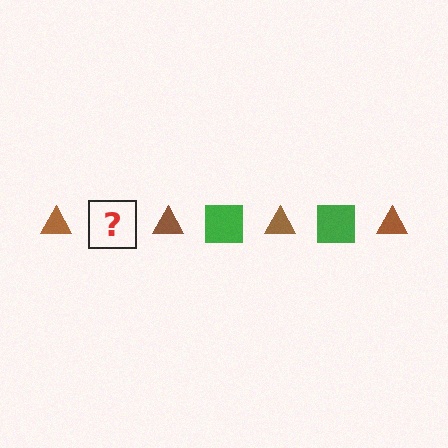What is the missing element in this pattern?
The missing element is a green square.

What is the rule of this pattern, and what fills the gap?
The rule is that the pattern alternates between brown triangle and green square. The gap should be filled with a green square.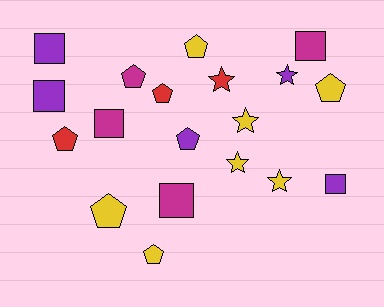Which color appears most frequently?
Yellow, with 7 objects.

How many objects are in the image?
There are 19 objects.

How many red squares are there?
There are no red squares.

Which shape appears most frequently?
Pentagon, with 8 objects.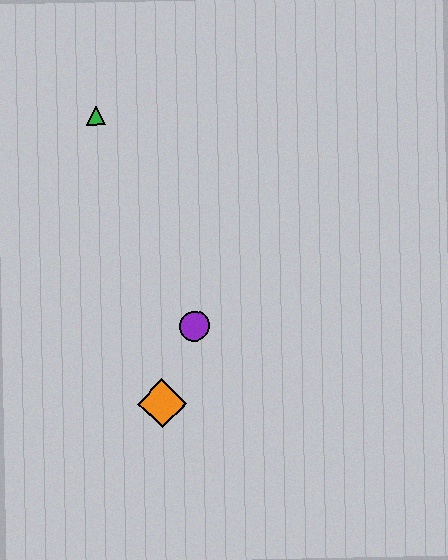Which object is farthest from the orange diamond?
The green triangle is farthest from the orange diamond.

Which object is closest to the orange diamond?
The purple circle is closest to the orange diamond.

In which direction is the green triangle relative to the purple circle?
The green triangle is above the purple circle.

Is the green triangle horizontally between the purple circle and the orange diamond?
No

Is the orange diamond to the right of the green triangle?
Yes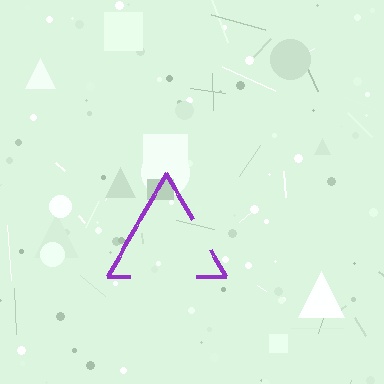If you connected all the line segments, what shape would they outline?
They would outline a triangle.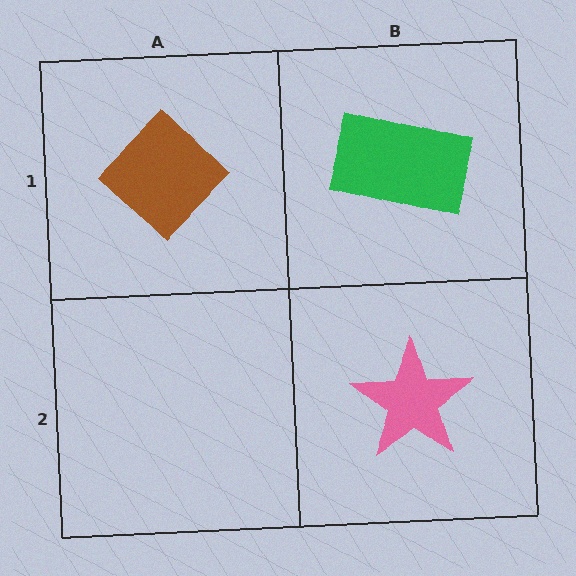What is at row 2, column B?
A pink star.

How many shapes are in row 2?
1 shape.